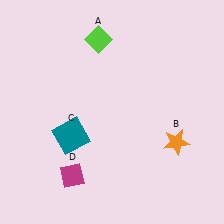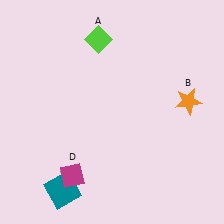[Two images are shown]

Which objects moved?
The objects that moved are: the orange star (B), the teal square (C).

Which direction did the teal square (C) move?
The teal square (C) moved down.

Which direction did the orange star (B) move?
The orange star (B) moved up.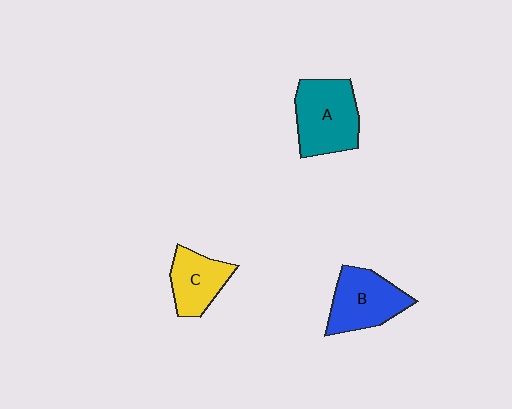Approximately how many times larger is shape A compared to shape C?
Approximately 1.4 times.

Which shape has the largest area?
Shape A (teal).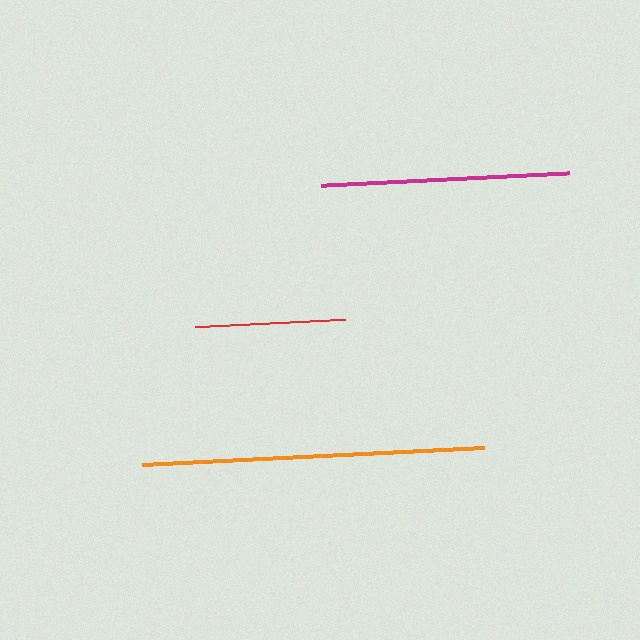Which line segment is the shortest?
The red line is the shortest at approximately 150 pixels.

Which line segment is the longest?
The orange line is the longest at approximately 342 pixels.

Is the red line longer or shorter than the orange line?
The orange line is longer than the red line.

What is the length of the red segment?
The red segment is approximately 150 pixels long.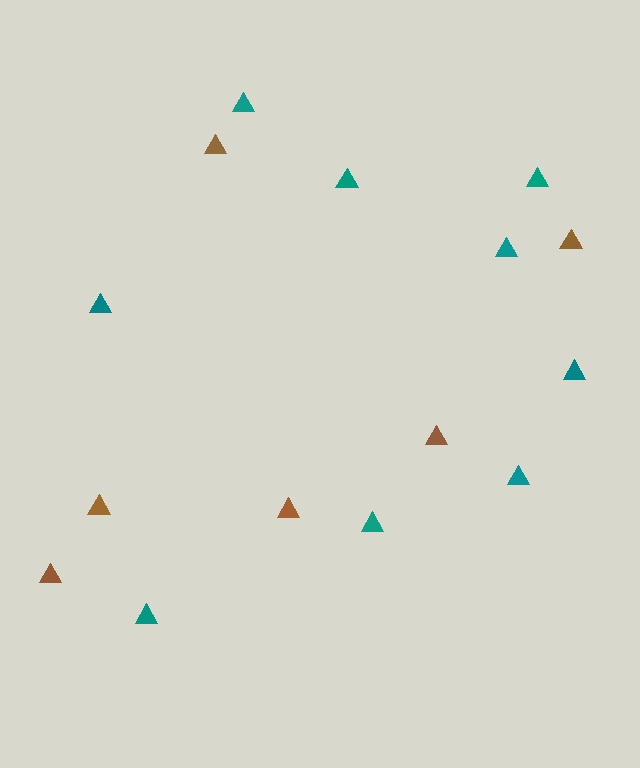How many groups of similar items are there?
There are 2 groups: one group of teal triangles (9) and one group of brown triangles (6).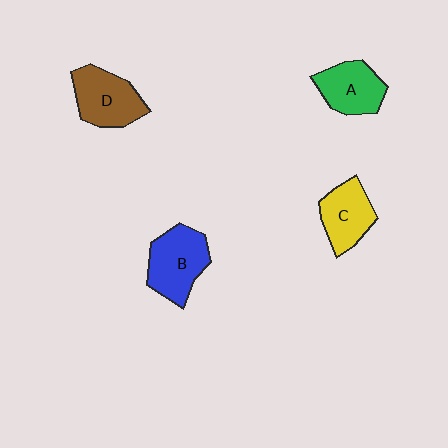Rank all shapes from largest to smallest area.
From largest to smallest: B (blue), D (brown), A (green), C (yellow).